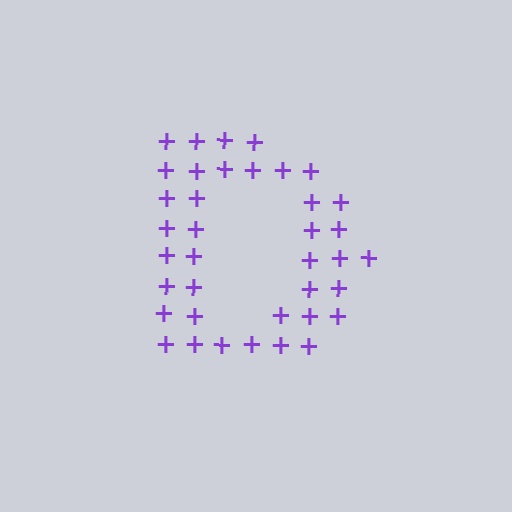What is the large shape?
The large shape is the letter D.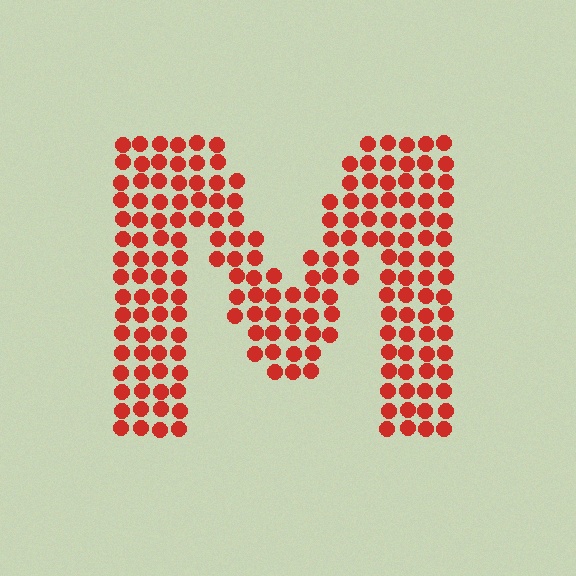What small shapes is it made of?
It is made of small circles.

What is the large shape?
The large shape is the letter M.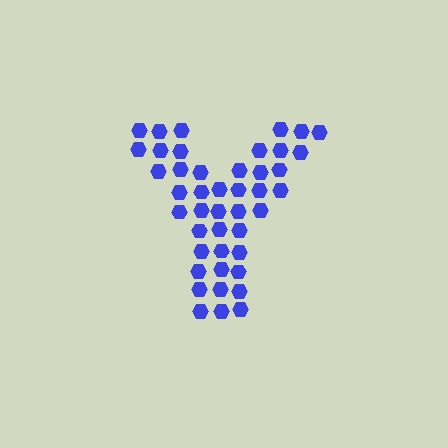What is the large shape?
The large shape is the letter Y.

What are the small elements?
The small elements are hexagons.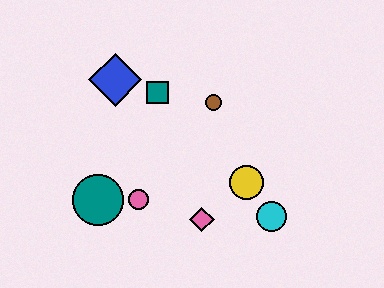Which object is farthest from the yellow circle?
The blue diamond is farthest from the yellow circle.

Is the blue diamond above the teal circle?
Yes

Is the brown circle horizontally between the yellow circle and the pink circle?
Yes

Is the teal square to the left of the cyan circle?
Yes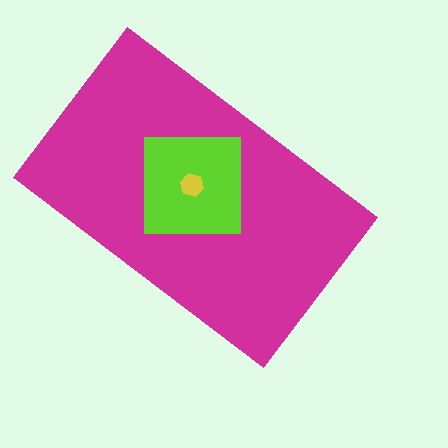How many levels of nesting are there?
3.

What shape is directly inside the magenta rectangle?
The lime square.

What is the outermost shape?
The magenta rectangle.